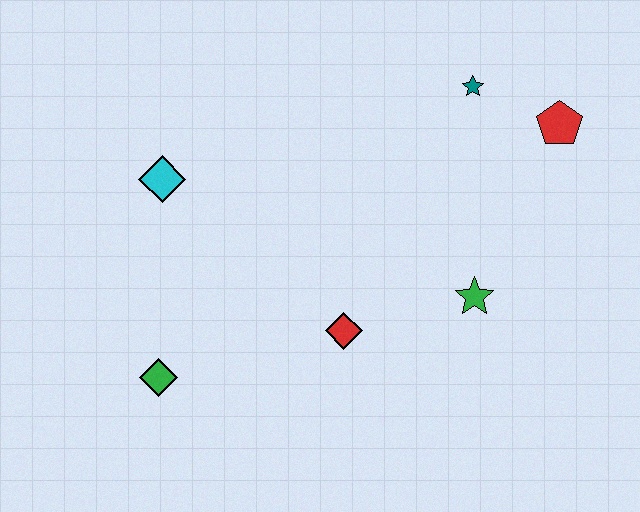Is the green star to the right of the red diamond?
Yes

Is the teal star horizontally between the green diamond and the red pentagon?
Yes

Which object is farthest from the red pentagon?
The green diamond is farthest from the red pentagon.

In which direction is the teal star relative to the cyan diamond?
The teal star is to the right of the cyan diamond.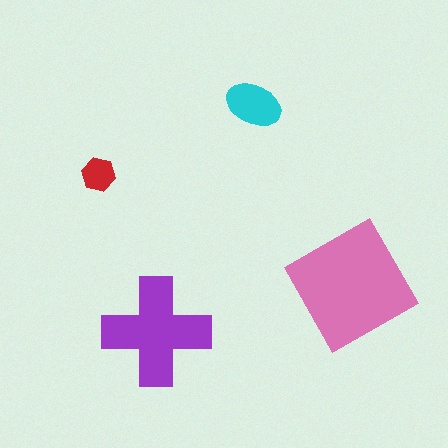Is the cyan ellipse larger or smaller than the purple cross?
Smaller.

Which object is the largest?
The pink square.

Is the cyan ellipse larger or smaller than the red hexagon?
Larger.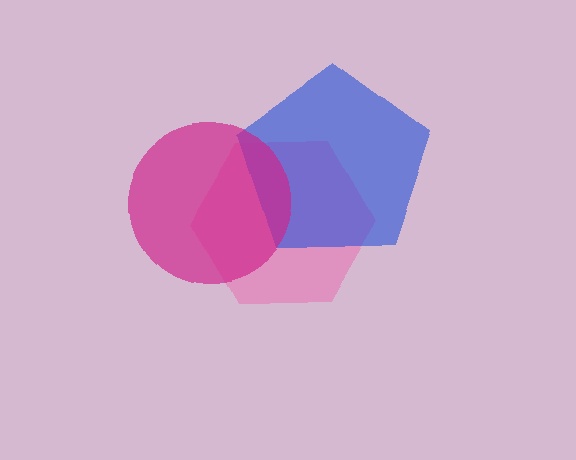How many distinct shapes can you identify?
There are 3 distinct shapes: a pink hexagon, a blue pentagon, a magenta circle.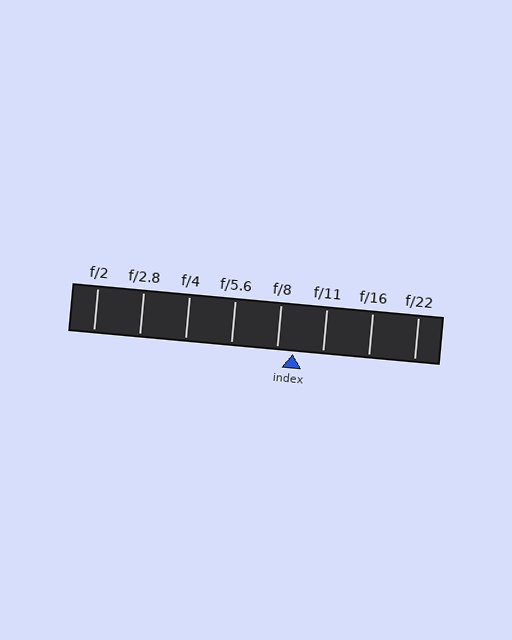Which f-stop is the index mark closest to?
The index mark is closest to f/8.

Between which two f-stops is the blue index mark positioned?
The index mark is between f/8 and f/11.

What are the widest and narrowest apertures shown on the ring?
The widest aperture shown is f/2 and the narrowest is f/22.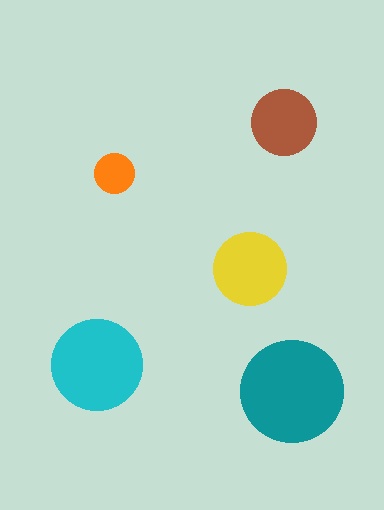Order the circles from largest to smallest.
the teal one, the cyan one, the yellow one, the brown one, the orange one.